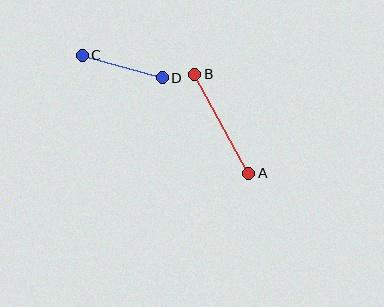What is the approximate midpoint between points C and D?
The midpoint is at approximately (122, 67) pixels.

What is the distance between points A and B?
The distance is approximately 113 pixels.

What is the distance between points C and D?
The distance is approximately 83 pixels.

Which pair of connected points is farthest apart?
Points A and B are farthest apart.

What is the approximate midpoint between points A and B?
The midpoint is at approximately (222, 124) pixels.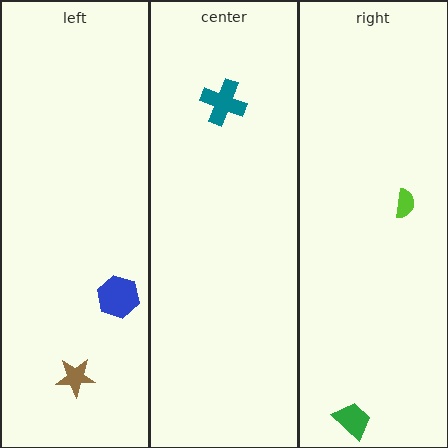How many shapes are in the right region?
2.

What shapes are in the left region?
The blue hexagon, the brown star.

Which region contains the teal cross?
The center region.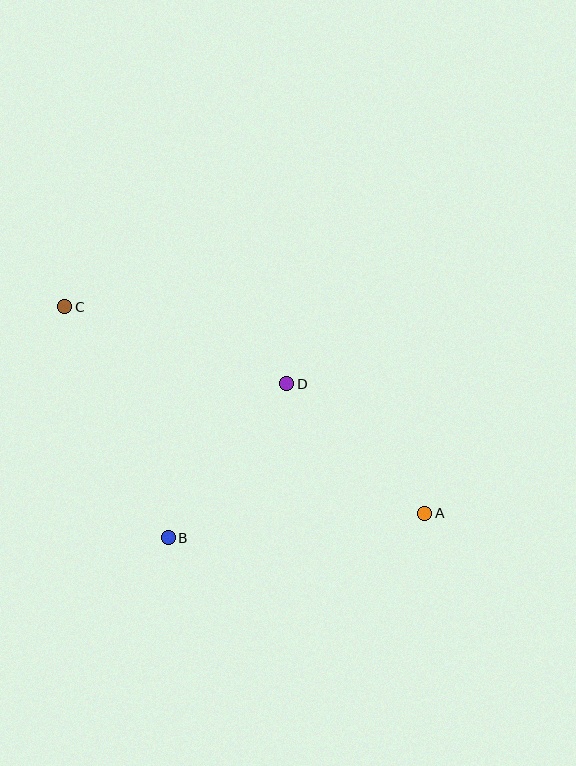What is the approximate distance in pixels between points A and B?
The distance between A and B is approximately 257 pixels.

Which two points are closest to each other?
Points A and D are closest to each other.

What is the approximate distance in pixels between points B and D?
The distance between B and D is approximately 194 pixels.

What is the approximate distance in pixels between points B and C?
The distance between B and C is approximately 253 pixels.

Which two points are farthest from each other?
Points A and C are farthest from each other.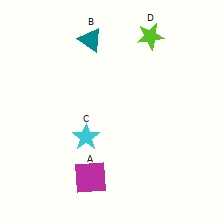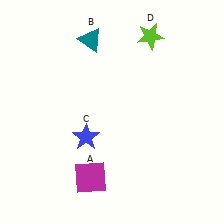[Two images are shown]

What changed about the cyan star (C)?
In Image 1, C is cyan. In Image 2, it changed to blue.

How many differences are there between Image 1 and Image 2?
There is 1 difference between the two images.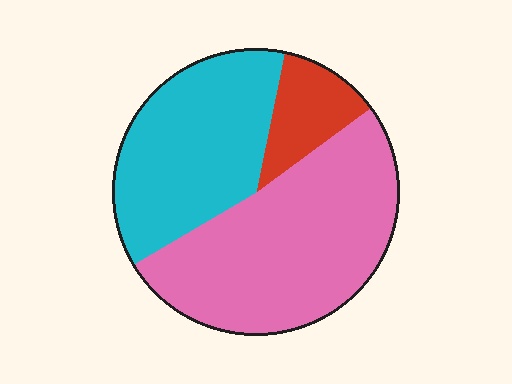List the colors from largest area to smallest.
From largest to smallest: pink, cyan, red.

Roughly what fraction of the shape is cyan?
Cyan covers about 35% of the shape.